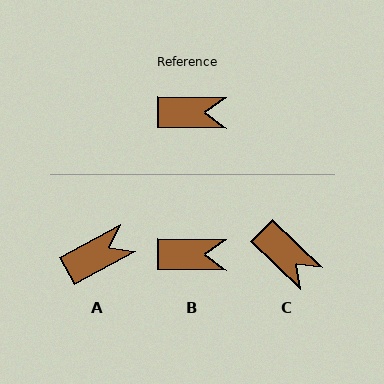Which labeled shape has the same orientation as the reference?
B.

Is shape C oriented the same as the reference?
No, it is off by about 43 degrees.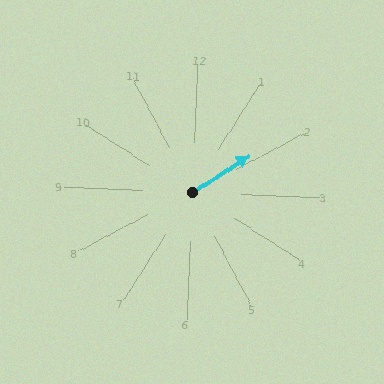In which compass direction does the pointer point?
Northeast.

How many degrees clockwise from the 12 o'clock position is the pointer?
Approximately 55 degrees.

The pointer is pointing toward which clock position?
Roughly 2 o'clock.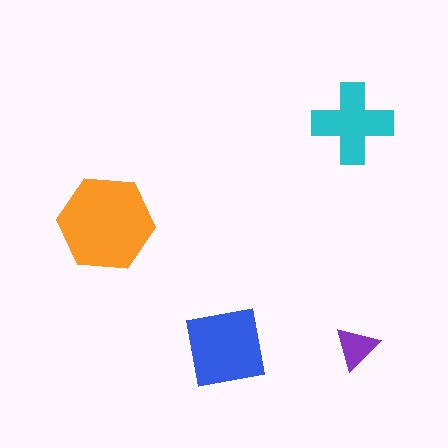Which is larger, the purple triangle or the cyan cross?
The cyan cross.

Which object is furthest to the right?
The purple triangle is rightmost.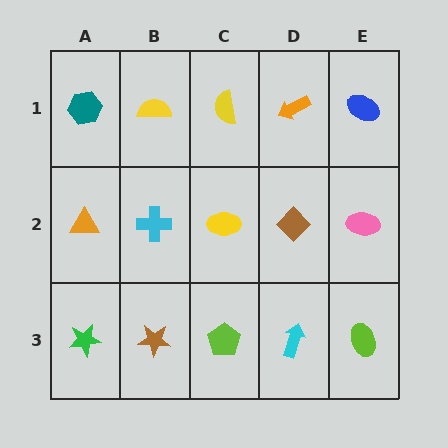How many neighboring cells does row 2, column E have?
3.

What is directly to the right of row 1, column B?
A yellow semicircle.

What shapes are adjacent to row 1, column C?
A yellow ellipse (row 2, column C), a yellow semicircle (row 1, column B), an orange arrow (row 1, column D).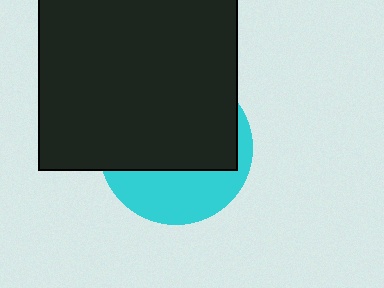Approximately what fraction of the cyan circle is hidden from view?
Roughly 65% of the cyan circle is hidden behind the black square.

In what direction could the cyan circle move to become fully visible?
The cyan circle could move down. That would shift it out from behind the black square entirely.